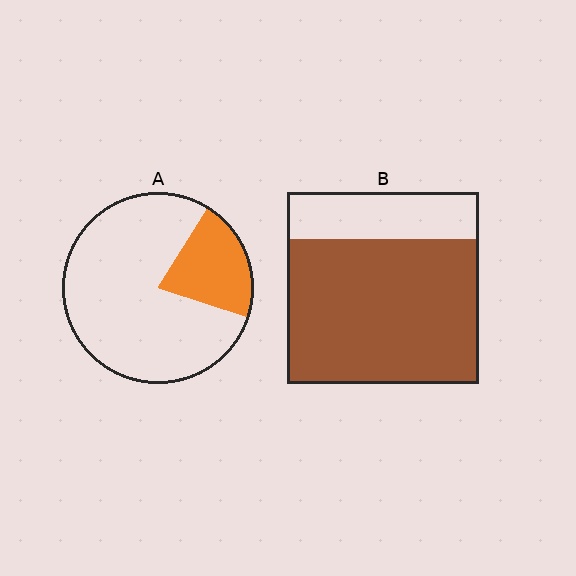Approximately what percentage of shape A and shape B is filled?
A is approximately 20% and B is approximately 75%.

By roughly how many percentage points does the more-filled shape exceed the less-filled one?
By roughly 55 percentage points (B over A).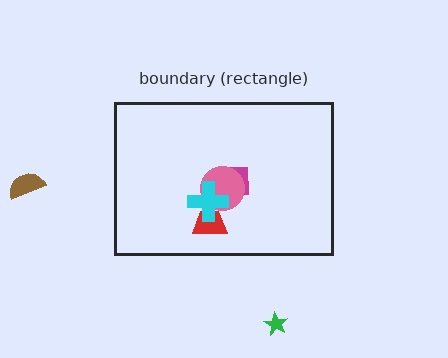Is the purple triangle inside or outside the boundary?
Inside.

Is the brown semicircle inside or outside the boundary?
Outside.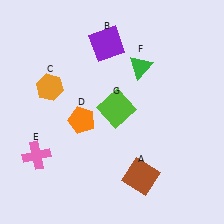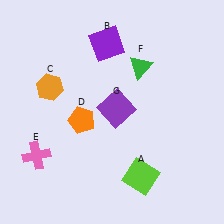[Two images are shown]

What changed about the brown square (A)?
In Image 1, A is brown. In Image 2, it changed to lime.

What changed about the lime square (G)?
In Image 1, G is lime. In Image 2, it changed to purple.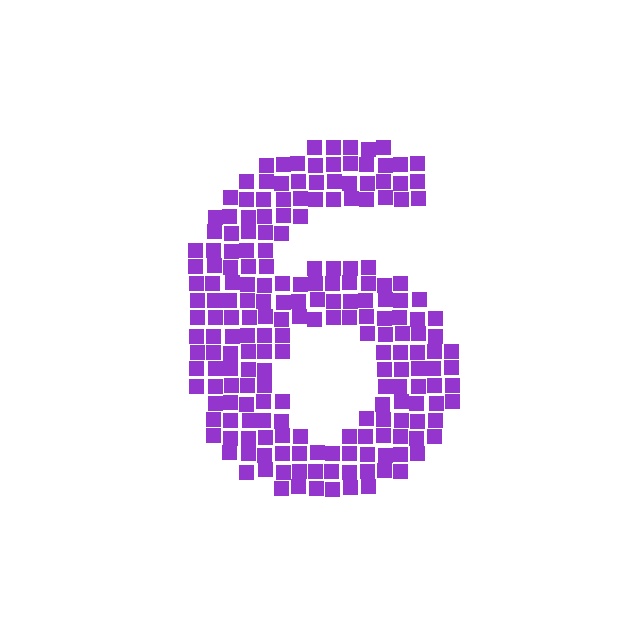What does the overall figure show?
The overall figure shows the digit 6.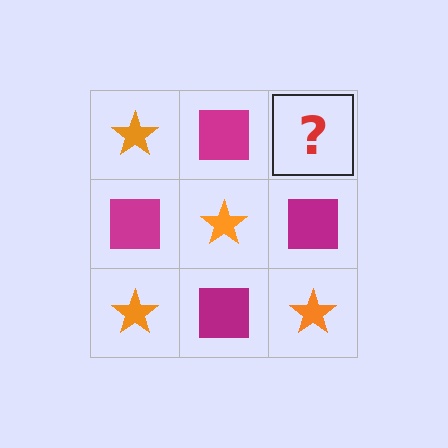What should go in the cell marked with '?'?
The missing cell should contain an orange star.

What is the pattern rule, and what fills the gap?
The rule is that it alternates orange star and magenta square in a checkerboard pattern. The gap should be filled with an orange star.